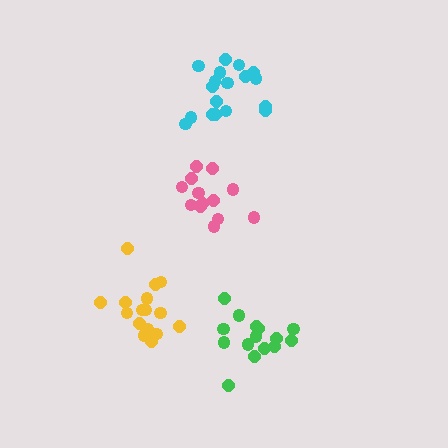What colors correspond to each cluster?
The clusters are colored: cyan, yellow, green, pink.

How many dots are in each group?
Group 1: 18 dots, Group 2: 16 dots, Group 3: 15 dots, Group 4: 13 dots (62 total).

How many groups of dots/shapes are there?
There are 4 groups.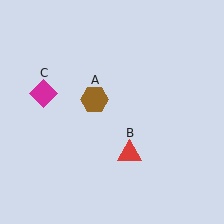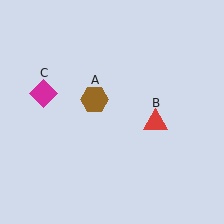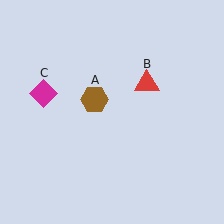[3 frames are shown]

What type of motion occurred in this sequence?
The red triangle (object B) rotated counterclockwise around the center of the scene.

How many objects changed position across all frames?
1 object changed position: red triangle (object B).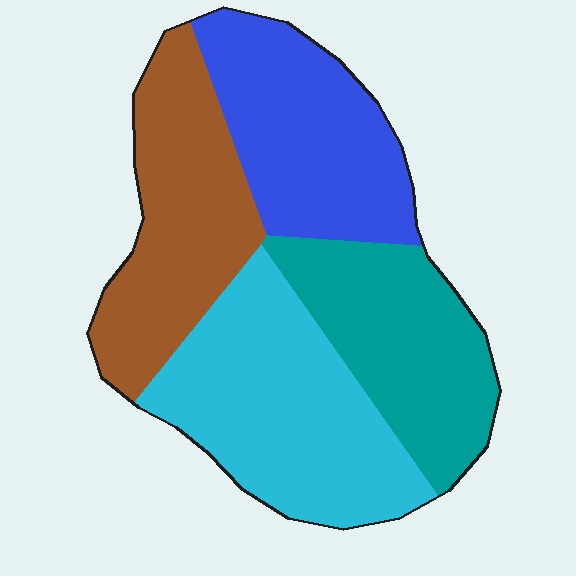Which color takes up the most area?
Cyan, at roughly 30%.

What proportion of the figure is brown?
Brown takes up about one quarter (1/4) of the figure.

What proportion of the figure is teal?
Teal covers about 20% of the figure.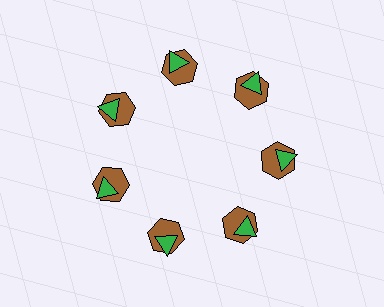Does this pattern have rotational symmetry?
Yes, this pattern has 7-fold rotational symmetry. It looks the same after rotating 51 degrees around the center.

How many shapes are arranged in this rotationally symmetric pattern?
There are 14 shapes, arranged in 7 groups of 2.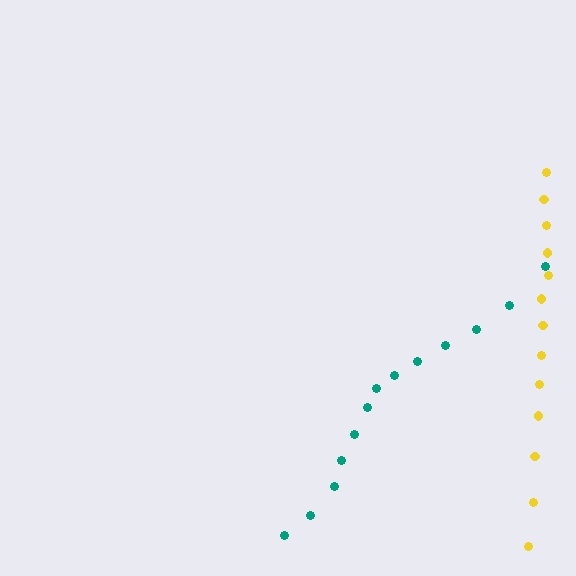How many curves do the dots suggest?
There are 2 distinct paths.